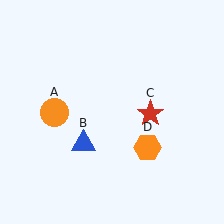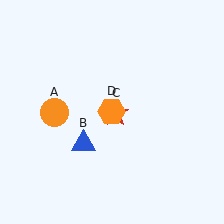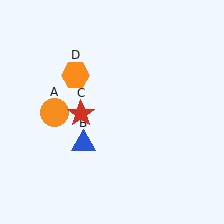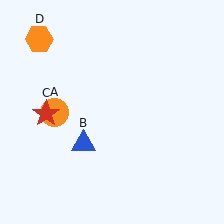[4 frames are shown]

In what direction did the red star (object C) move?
The red star (object C) moved left.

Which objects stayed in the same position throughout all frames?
Orange circle (object A) and blue triangle (object B) remained stationary.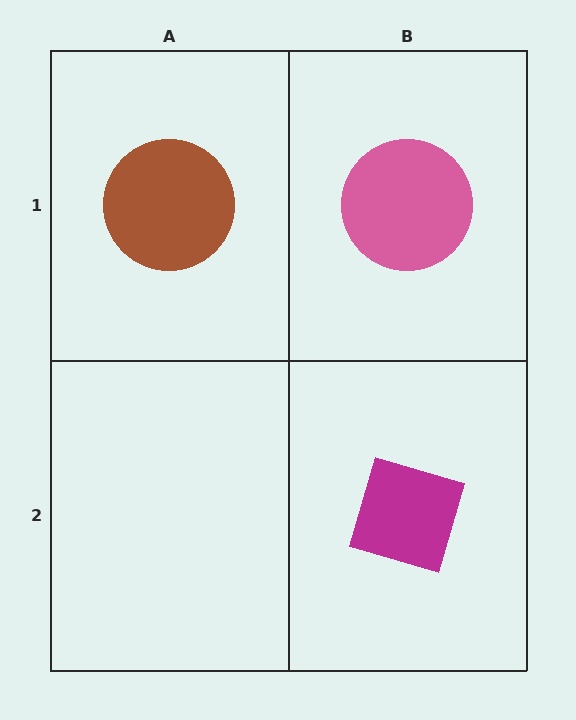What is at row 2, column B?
A magenta diamond.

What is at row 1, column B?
A pink circle.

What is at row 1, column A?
A brown circle.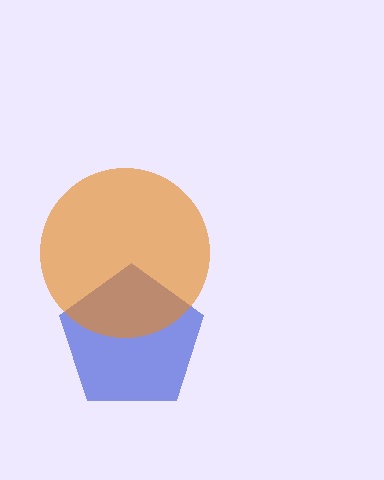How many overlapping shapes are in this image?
There are 2 overlapping shapes in the image.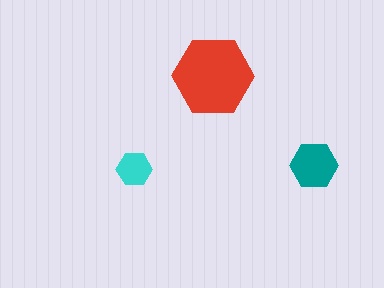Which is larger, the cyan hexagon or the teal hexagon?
The teal one.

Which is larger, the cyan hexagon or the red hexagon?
The red one.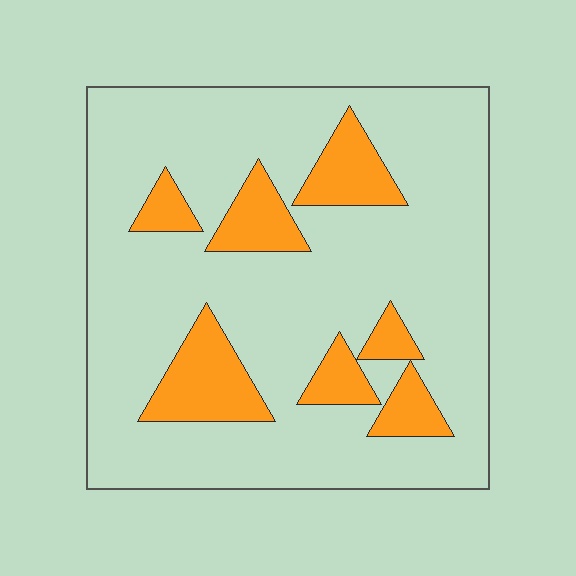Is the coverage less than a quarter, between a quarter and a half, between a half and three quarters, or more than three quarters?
Less than a quarter.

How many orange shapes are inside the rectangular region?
7.